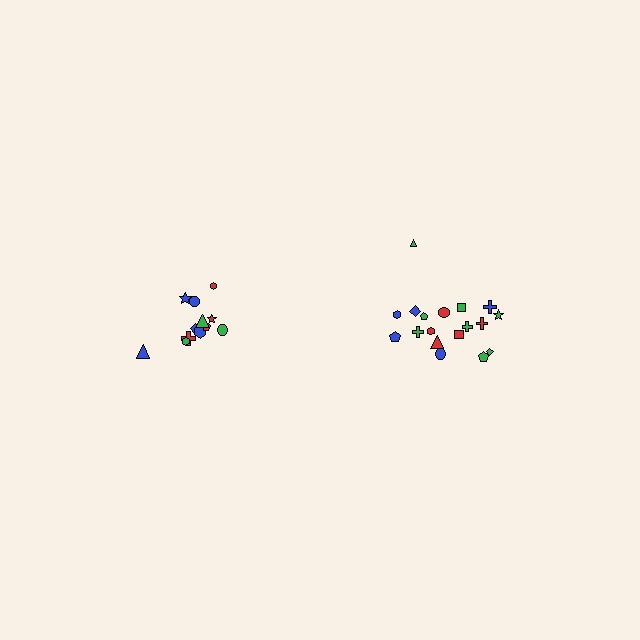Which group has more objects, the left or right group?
The right group.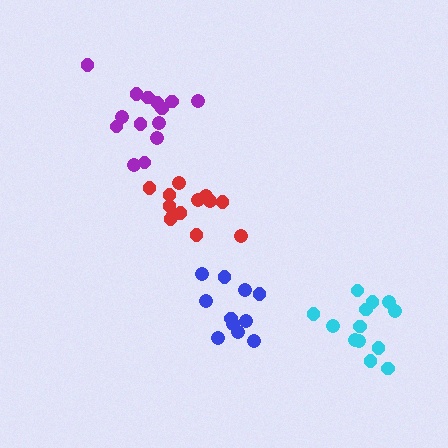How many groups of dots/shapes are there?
There are 4 groups.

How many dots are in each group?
Group 1: 11 dots, Group 2: 14 dots, Group 3: 13 dots, Group 4: 13 dots (51 total).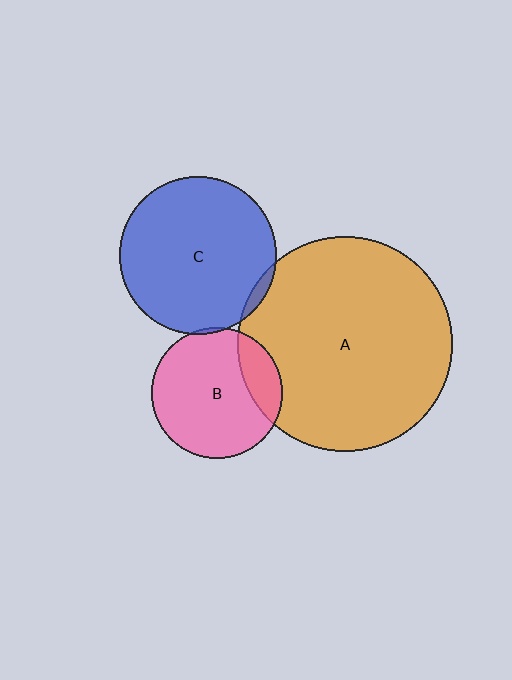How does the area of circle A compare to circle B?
Approximately 2.7 times.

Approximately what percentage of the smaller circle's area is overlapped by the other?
Approximately 5%.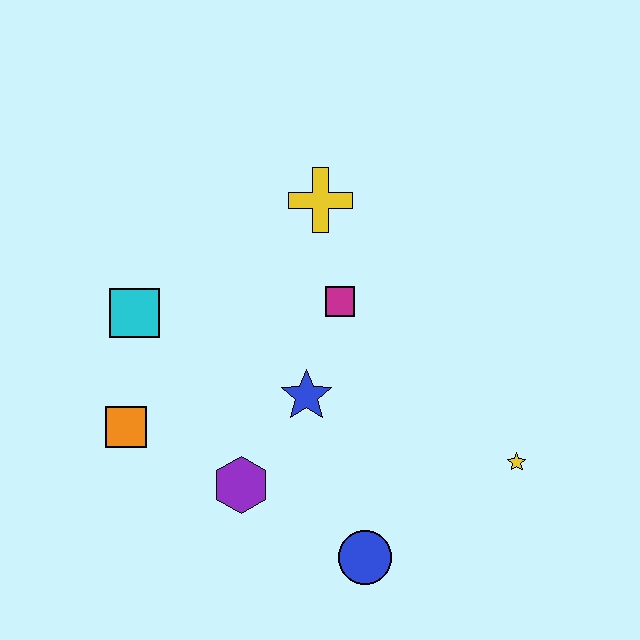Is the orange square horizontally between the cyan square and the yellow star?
No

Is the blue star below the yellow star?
No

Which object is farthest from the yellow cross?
The blue circle is farthest from the yellow cross.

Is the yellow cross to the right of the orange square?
Yes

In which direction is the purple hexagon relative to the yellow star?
The purple hexagon is to the left of the yellow star.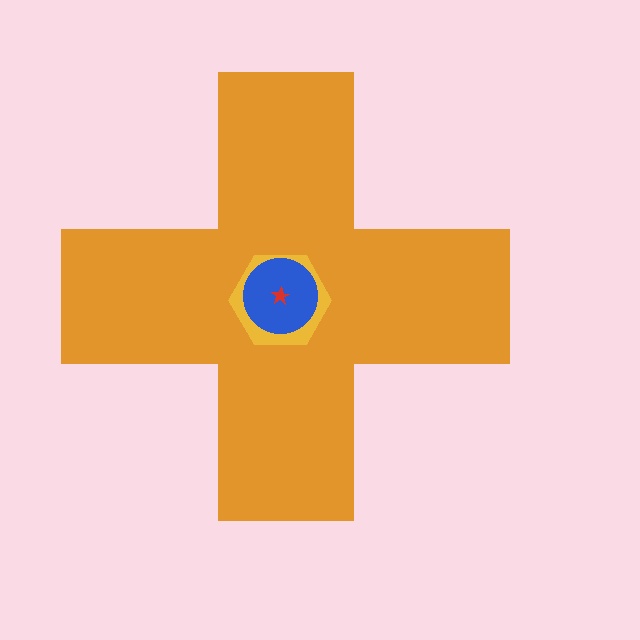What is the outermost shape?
The orange cross.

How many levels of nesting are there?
4.